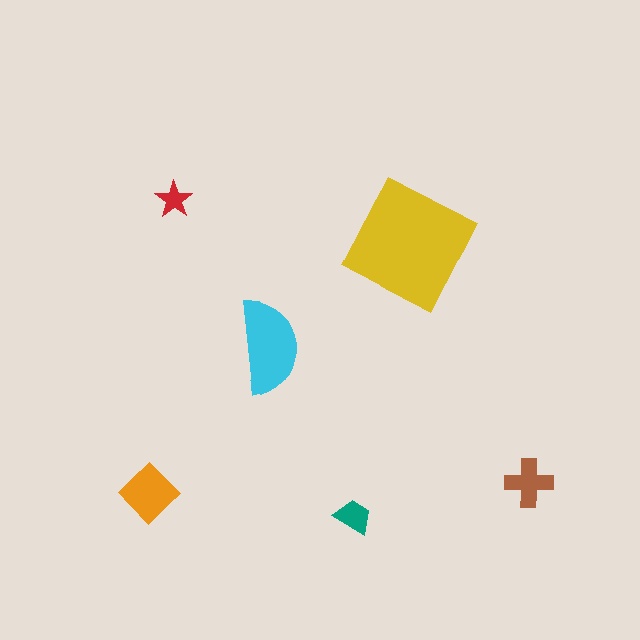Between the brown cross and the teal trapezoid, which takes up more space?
The brown cross.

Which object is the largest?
The yellow square.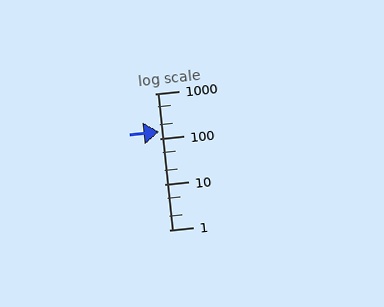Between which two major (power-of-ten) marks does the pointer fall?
The pointer is between 100 and 1000.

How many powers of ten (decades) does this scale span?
The scale spans 3 decades, from 1 to 1000.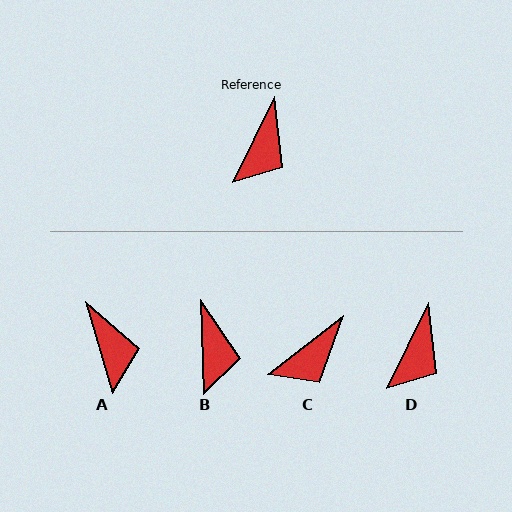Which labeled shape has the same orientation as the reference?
D.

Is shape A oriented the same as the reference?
No, it is off by about 43 degrees.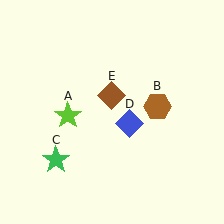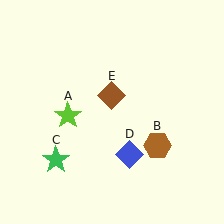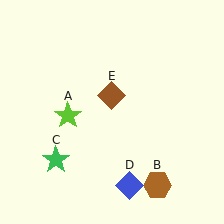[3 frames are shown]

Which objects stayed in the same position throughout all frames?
Lime star (object A) and green star (object C) and brown diamond (object E) remained stationary.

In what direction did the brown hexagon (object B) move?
The brown hexagon (object B) moved down.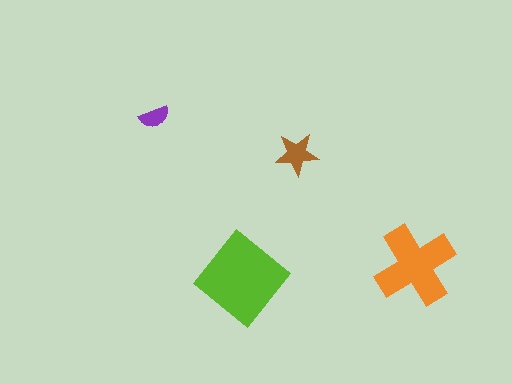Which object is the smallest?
The purple semicircle.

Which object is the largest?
The lime diamond.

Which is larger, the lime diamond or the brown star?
The lime diamond.